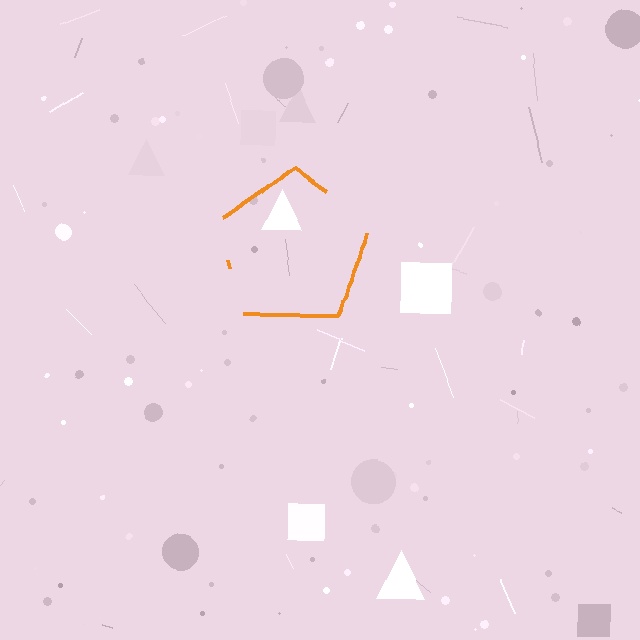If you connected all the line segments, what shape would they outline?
They would outline a pentagon.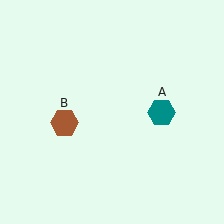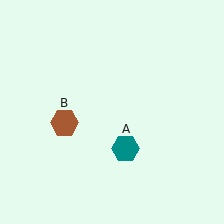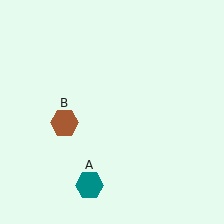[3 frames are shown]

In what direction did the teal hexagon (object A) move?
The teal hexagon (object A) moved down and to the left.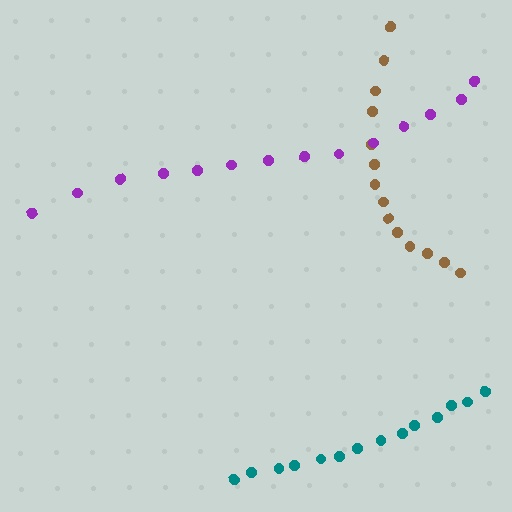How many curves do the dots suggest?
There are 3 distinct paths.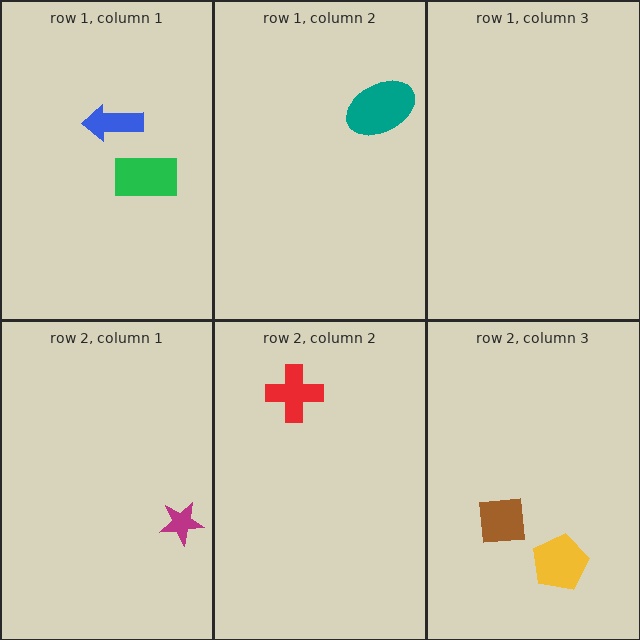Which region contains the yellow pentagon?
The row 2, column 3 region.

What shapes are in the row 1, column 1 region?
The blue arrow, the green rectangle.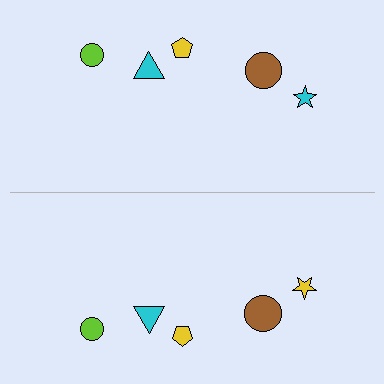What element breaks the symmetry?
The yellow star on the bottom side breaks the symmetry — its mirror counterpart is cyan.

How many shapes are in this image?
There are 10 shapes in this image.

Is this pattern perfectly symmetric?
No, the pattern is not perfectly symmetric. The yellow star on the bottom side breaks the symmetry — its mirror counterpart is cyan.